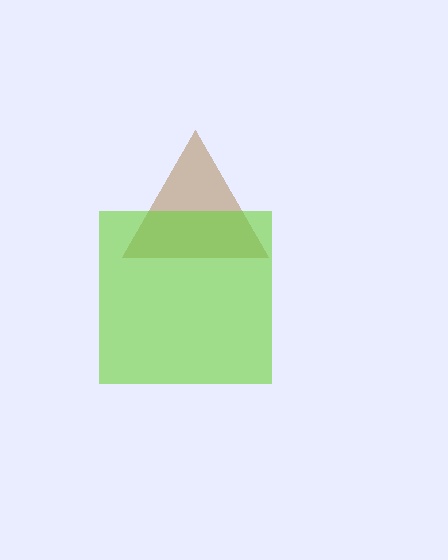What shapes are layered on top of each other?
The layered shapes are: a brown triangle, a lime square.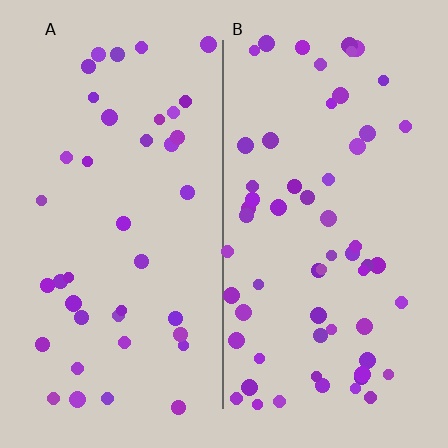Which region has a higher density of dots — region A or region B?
B (the right).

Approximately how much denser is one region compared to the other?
Approximately 1.5× — region B over region A.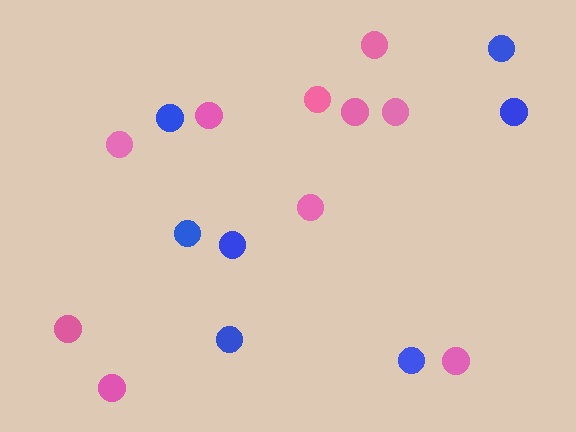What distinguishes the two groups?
There are 2 groups: one group of blue circles (7) and one group of pink circles (10).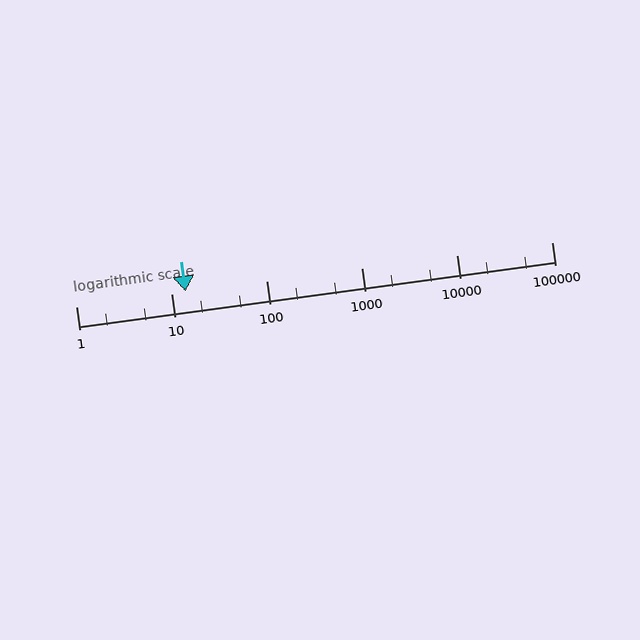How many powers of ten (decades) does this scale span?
The scale spans 5 decades, from 1 to 100000.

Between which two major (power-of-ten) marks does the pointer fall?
The pointer is between 10 and 100.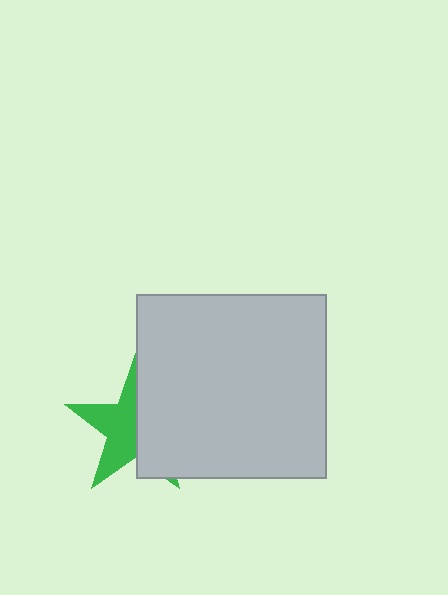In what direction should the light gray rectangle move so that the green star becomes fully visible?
The light gray rectangle should move right. That is the shortest direction to clear the overlap and leave the green star fully visible.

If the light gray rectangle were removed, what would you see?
You would see the complete green star.